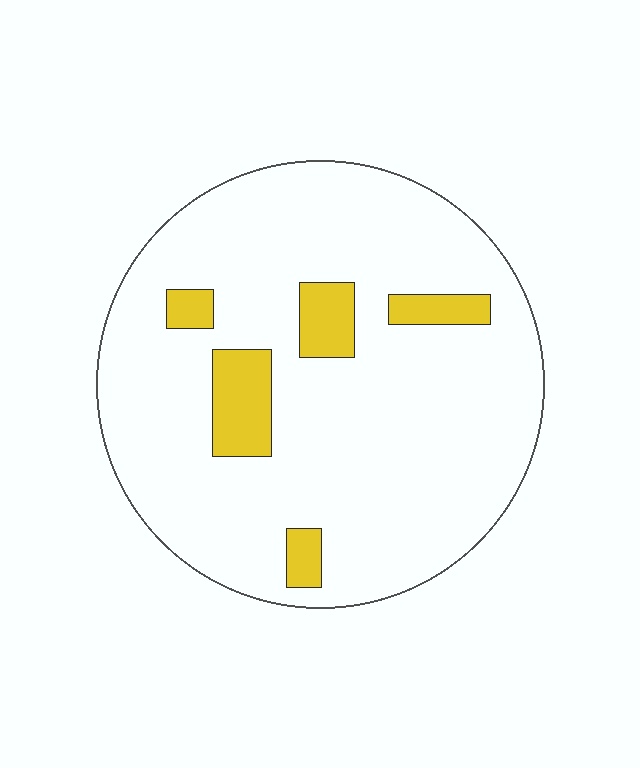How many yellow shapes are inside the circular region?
5.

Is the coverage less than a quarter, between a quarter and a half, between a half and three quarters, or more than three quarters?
Less than a quarter.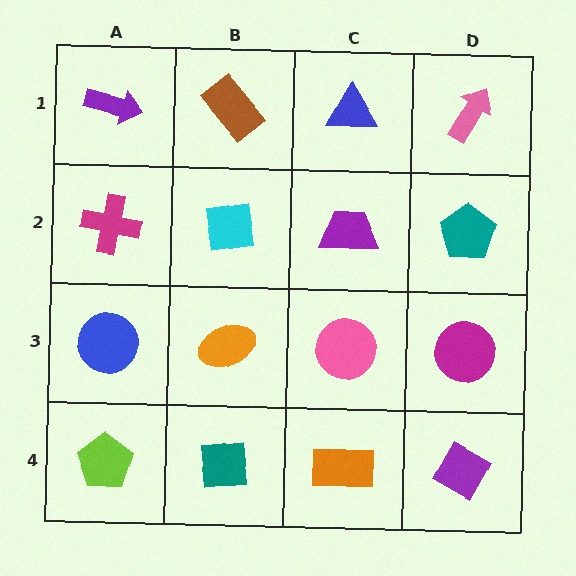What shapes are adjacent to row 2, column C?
A blue triangle (row 1, column C), a pink circle (row 3, column C), a cyan square (row 2, column B), a teal pentagon (row 2, column D).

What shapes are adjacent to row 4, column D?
A magenta circle (row 3, column D), an orange rectangle (row 4, column C).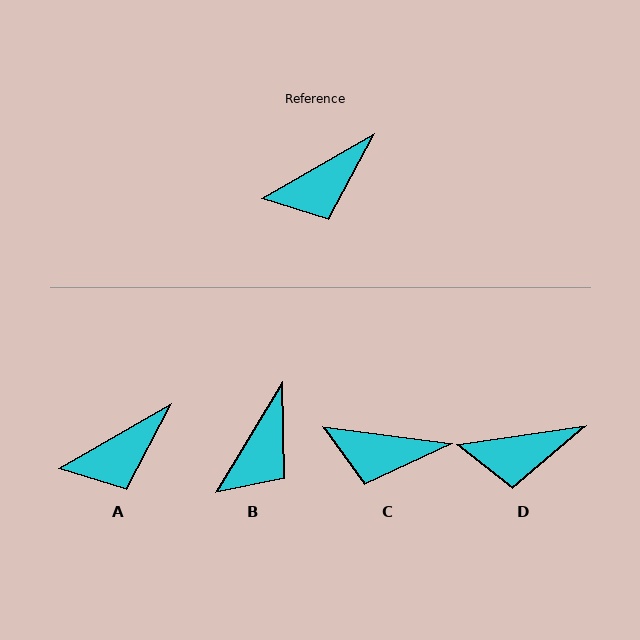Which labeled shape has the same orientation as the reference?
A.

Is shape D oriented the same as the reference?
No, it is off by about 22 degrees.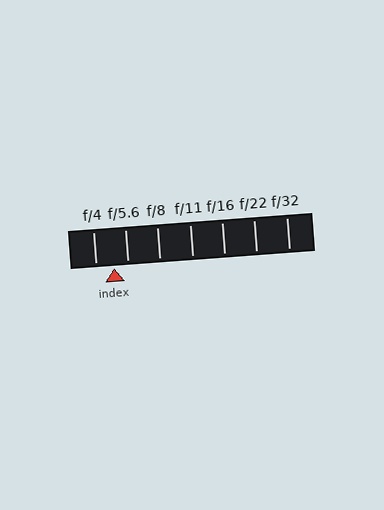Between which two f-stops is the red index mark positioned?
The index mark is between f/4 and f/5.6.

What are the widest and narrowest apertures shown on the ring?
The widest aperture shown is f/4 and the narrowest is f/32.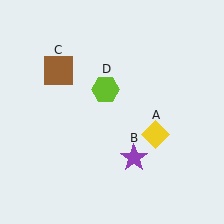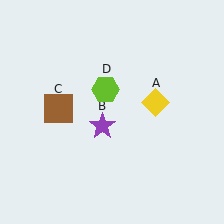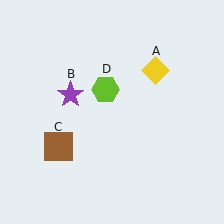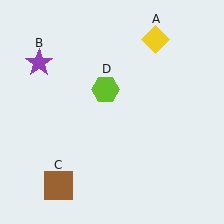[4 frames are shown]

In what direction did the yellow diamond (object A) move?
The yellow diamond (object A) moved up.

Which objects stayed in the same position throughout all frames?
Lime hexagon (object D) remained stationary.